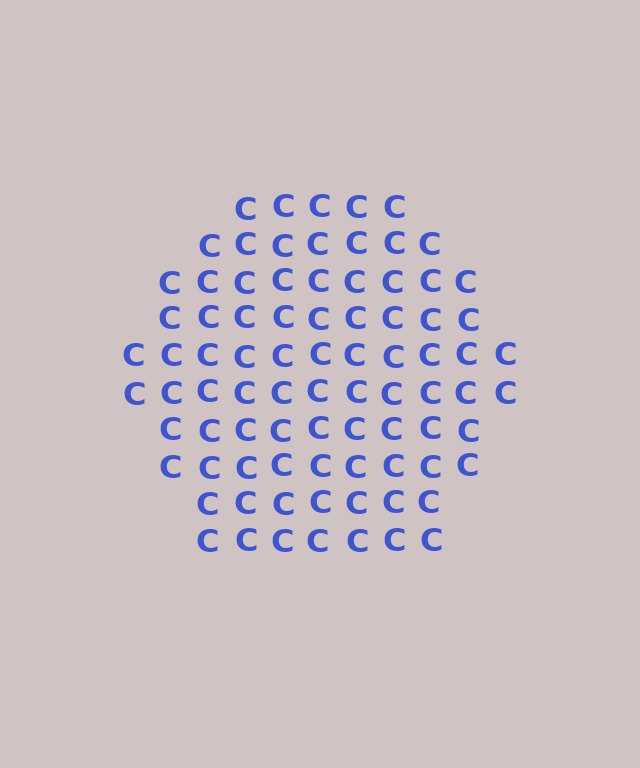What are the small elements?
The small elements are letter C's.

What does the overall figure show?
The overall figure shows a hexagon.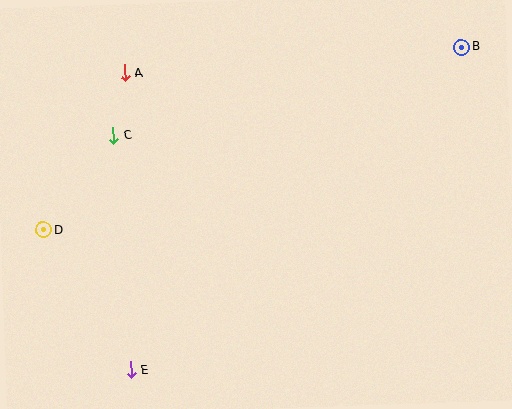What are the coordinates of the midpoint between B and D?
The midpoint between B and D is at (252, 139).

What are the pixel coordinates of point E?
Point E is at (131, 370).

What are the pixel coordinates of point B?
Point B is at (461, 47).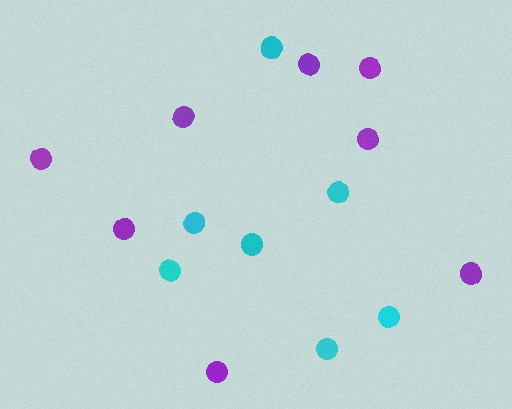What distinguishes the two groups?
There are 2 groups: one group of purple circles (8) and one group of cyan circles (7).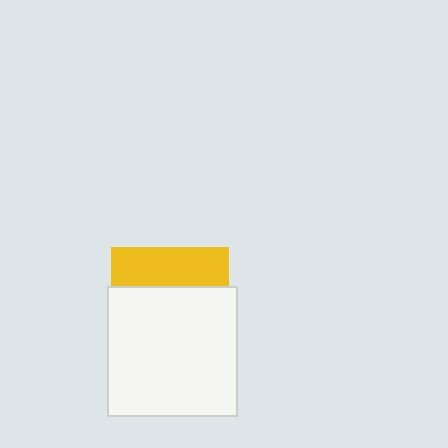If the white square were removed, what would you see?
You would see the complete yellow square.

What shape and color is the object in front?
The object in front is a white square.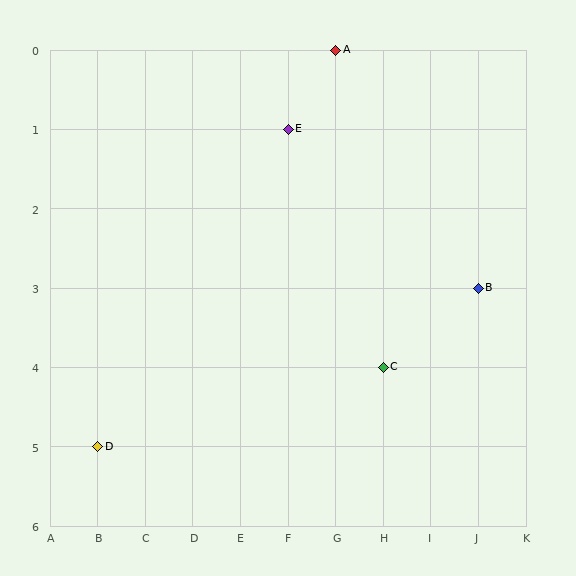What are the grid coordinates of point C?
Point C is at grid coordinates (H, 4).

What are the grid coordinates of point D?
Point D is at grid coordinates (B, 5).